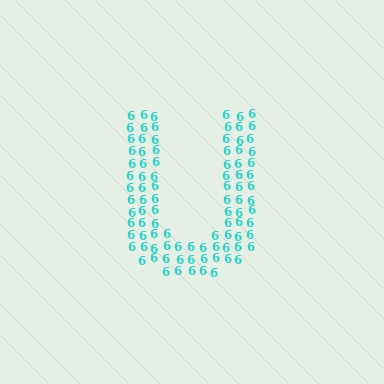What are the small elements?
The small elements are digit 6's.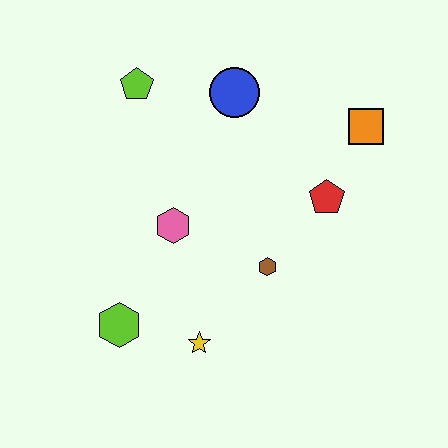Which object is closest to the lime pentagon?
The blue circle is closest to the lime pentagon.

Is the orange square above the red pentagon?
Yes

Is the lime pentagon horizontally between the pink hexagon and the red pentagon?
No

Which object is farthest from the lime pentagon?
The yellow star is farthest from the lime pentagon.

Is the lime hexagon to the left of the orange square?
Yes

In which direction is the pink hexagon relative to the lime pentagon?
The pink hexagon is below the lime pentagon.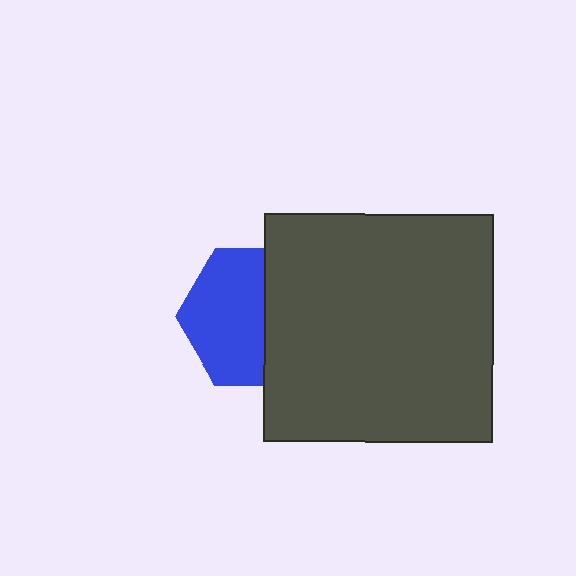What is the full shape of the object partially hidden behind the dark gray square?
The partially hidden object is a blue hexagon.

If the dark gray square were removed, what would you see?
You would see the complete blue hexagon.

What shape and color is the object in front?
The object in front is a dark gray square.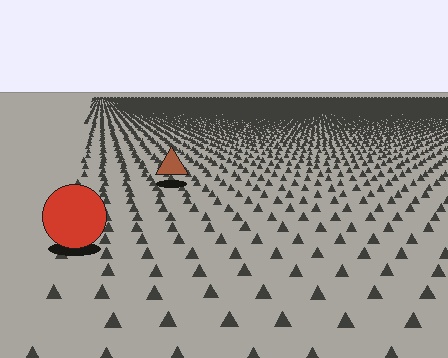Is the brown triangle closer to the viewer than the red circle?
No. The red circle is closer — you can tell from the texture gradient: the ground texture is coarser near it.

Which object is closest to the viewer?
The red circle is closest. The texture marks near it are larger and more spread out.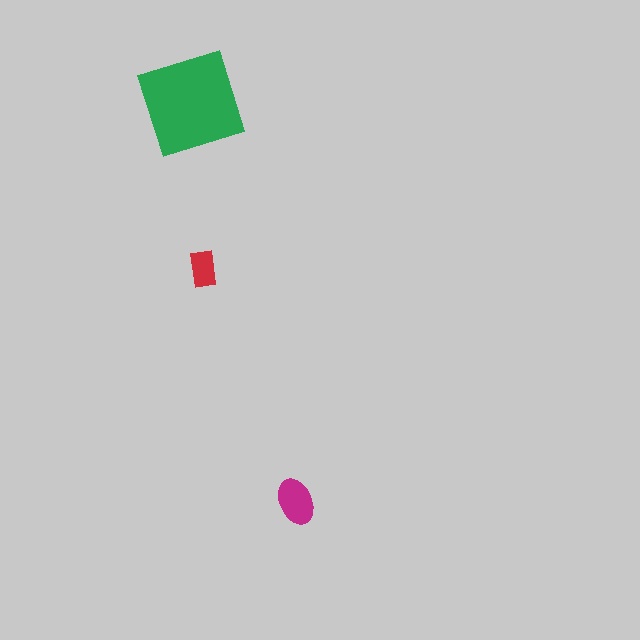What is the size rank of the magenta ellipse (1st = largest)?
2nd.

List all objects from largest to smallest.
The green square, the magenta ellipse, the red rectangle.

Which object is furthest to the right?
The magenta ellipse is rightmost.